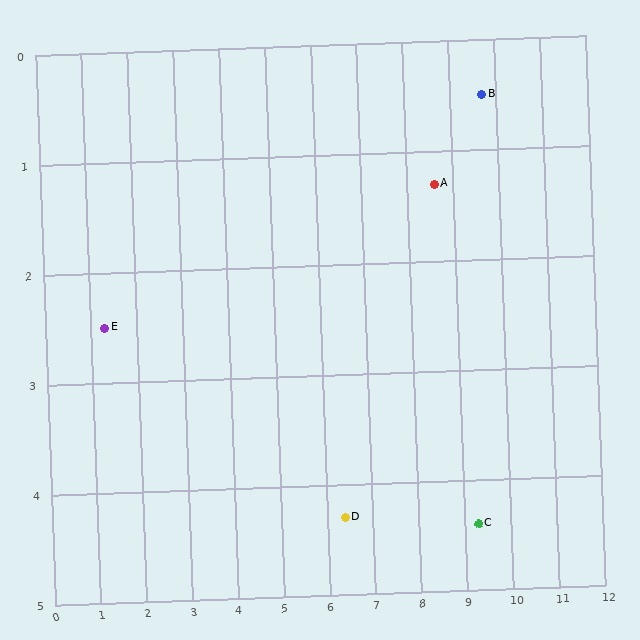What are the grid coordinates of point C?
Point C is at approximately (9.3, 4.4).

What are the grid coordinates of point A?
Point A is at approximately (8.6, 1.3).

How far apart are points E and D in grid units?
Points E and D are about 5.4 grid units apart.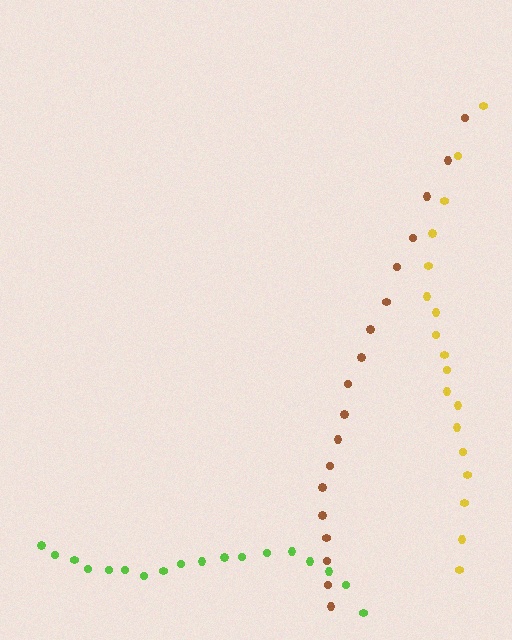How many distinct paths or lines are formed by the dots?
There are 3 distinct paths.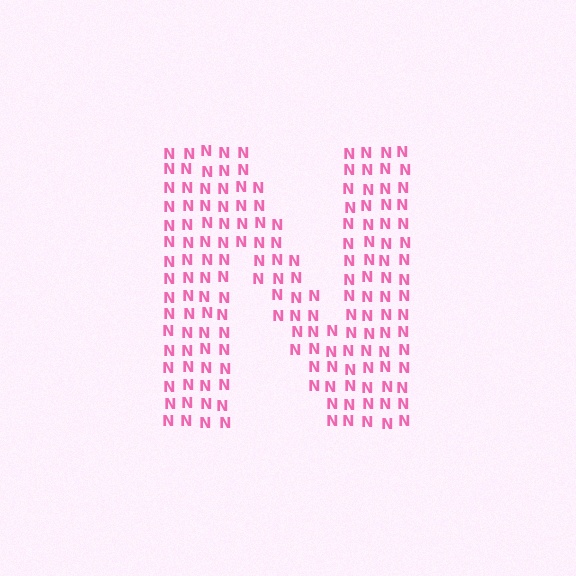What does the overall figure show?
The overall figure shows the letter N.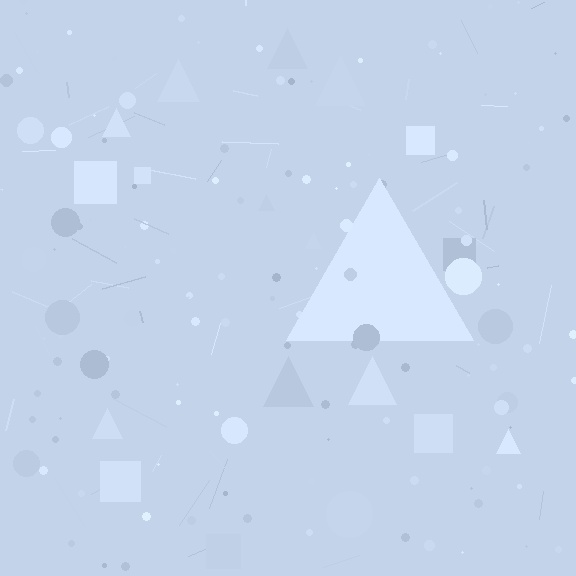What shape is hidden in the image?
A triangle is hidden in the image.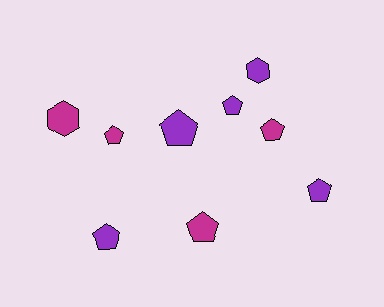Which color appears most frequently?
Purple, with 5 objects.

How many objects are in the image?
There are 9 objects.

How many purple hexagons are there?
There is 1 purple hexagon.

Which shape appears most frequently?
Pentagon, with 7 objects.